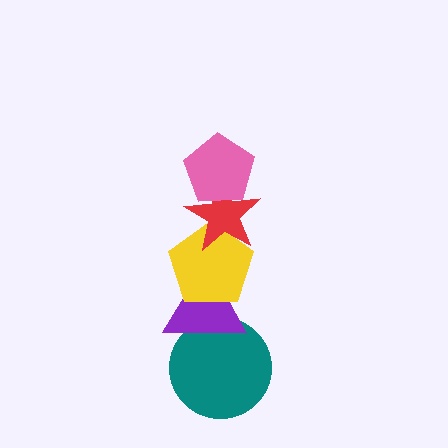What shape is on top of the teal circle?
The purple triangle is on top of the teal circle.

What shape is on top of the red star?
The pink pentagon is on top of the red star.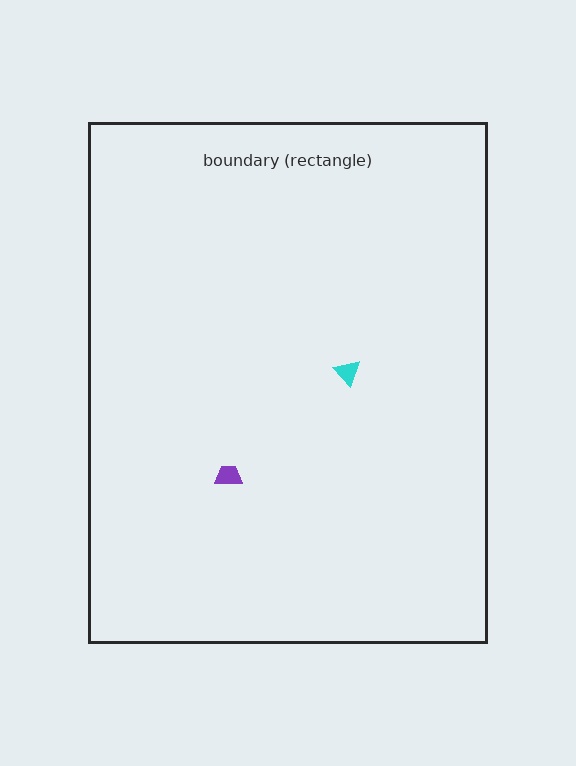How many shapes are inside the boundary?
2 inside, 0 outside.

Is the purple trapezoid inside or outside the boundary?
Inside.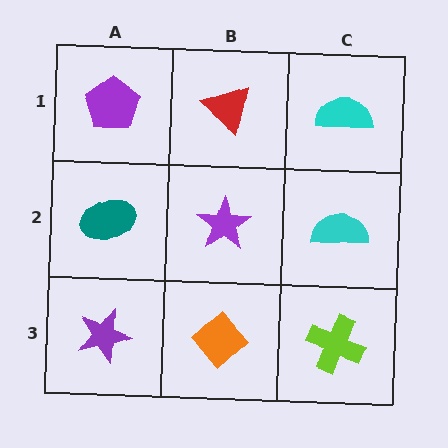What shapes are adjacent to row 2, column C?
A cyan semicircle (row 1, column C), a lime cross (row 3, column C), a purple star (row 2, column B).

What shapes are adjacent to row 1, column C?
A cyan semicircle (row 2, column C), a red triangle (row 1, column B).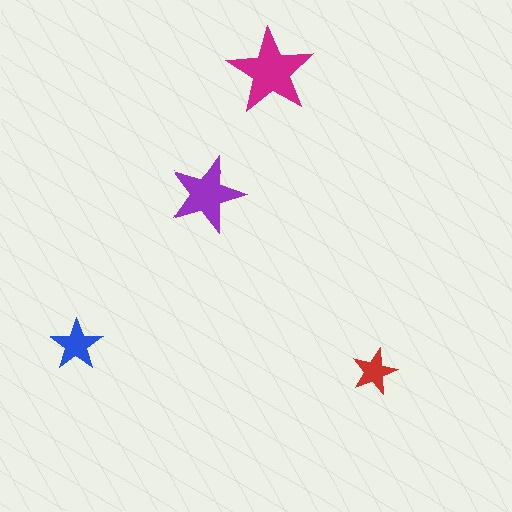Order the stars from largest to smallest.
the magenta one, the purple one, the blue one, the red one.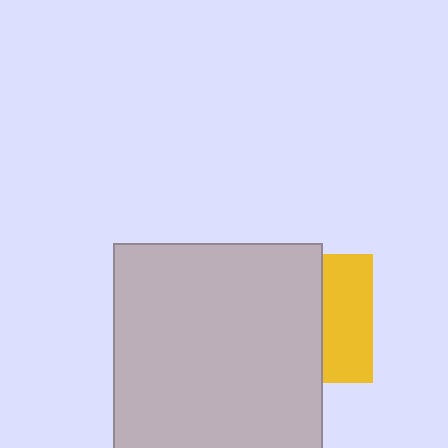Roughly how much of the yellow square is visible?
A small part of it is visible (roughly 39%).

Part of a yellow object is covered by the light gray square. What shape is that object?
It is a square.